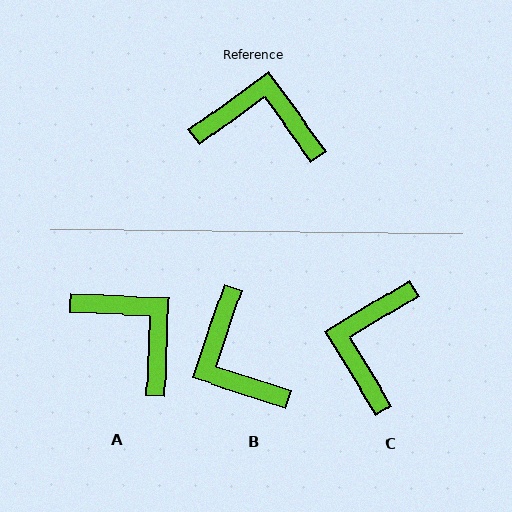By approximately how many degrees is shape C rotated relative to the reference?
Approximately 85 degrees counter-clockwise.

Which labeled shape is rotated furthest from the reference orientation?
B, about 125 degrees away.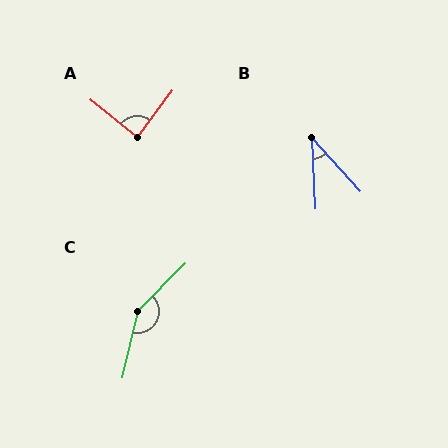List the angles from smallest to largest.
B (39°), A (88°), C (148°).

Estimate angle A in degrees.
Approximately 88 degrees.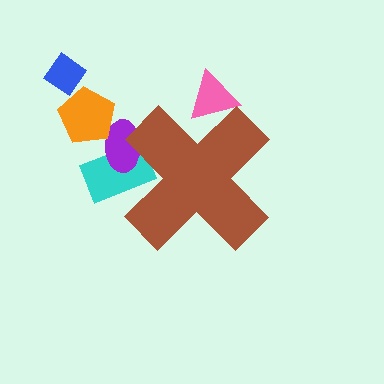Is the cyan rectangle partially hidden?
Yes, the cyan rectangle is partially hidden behind the brown cross.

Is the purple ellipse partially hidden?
Yes, the purple ellipse is partially hidden behind the brown cross.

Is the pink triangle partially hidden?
Yes, the pink triangle is partially hidden behind the brown cross.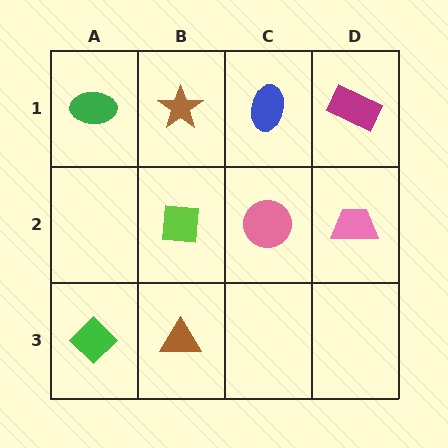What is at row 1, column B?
A brown star.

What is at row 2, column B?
A lime square.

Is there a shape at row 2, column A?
No, that cell is empty.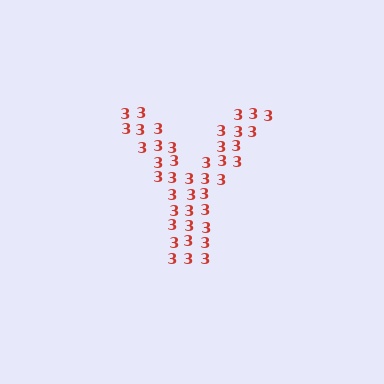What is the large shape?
The large shape is the letter Y.